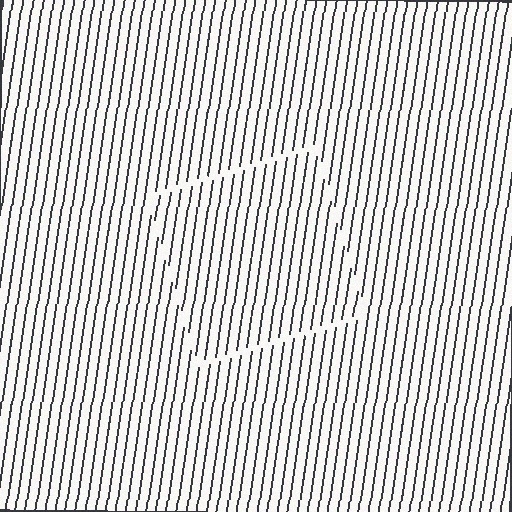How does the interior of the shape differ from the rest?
The interior of the shape contains the same grating, shifted by half a period — the contour is defined by the phase discontinuity where line-ends from the inner and outer gratings abut.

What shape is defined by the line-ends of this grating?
An illusory square. The interior of the shape contains the same grating, shifted by half a period — the contour is defined by the phase discontinuity where line-ends from the inner and outer gratings abut.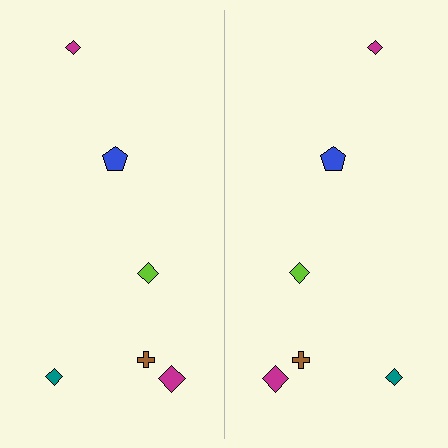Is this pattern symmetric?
Yes, this pattern has bilateral (reflection) symmetry.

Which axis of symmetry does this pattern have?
The pattern has a vertical axis of symmetry running through the center of the image.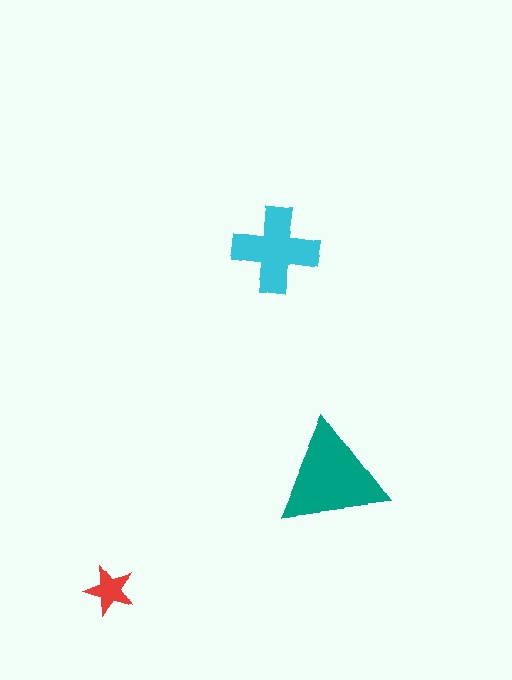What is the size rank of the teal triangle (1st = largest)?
1st.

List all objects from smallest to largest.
The red star, the cyan cross, the teal triangle.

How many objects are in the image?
There are 3 objects in the image.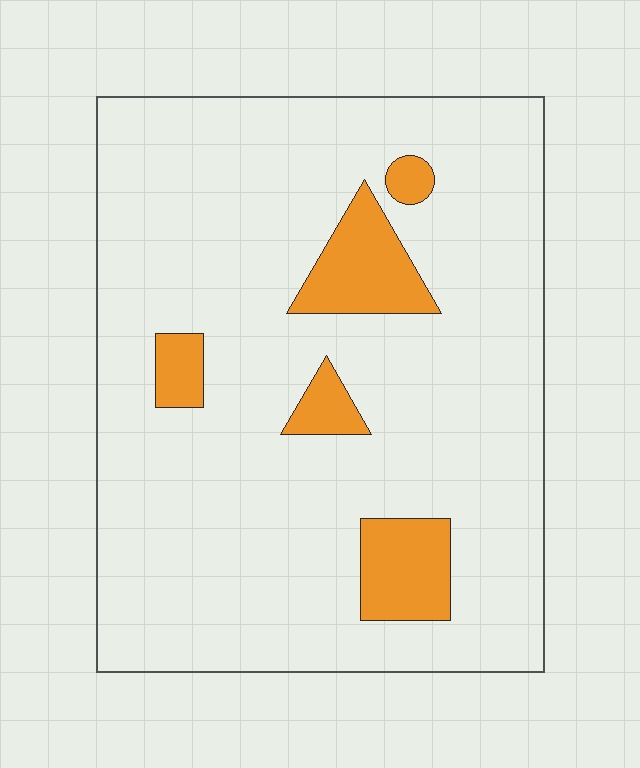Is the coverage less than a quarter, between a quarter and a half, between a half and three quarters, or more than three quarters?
Less than a quarter.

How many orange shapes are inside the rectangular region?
5.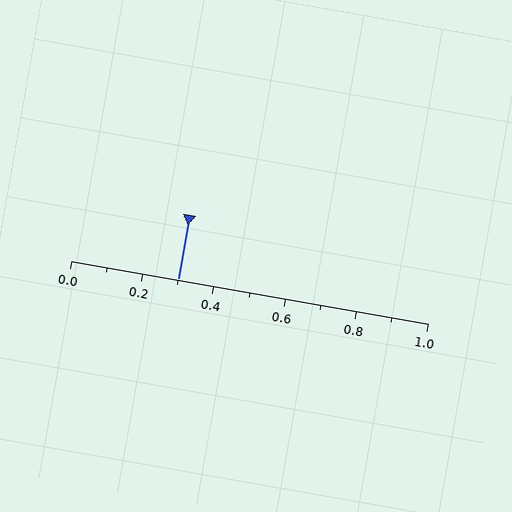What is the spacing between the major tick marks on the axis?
The major ticks are spaced 0.2 apart.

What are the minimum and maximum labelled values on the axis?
The axis runs from 0.0 to 1.0.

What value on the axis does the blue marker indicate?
The marker indicates approximately 0.3.